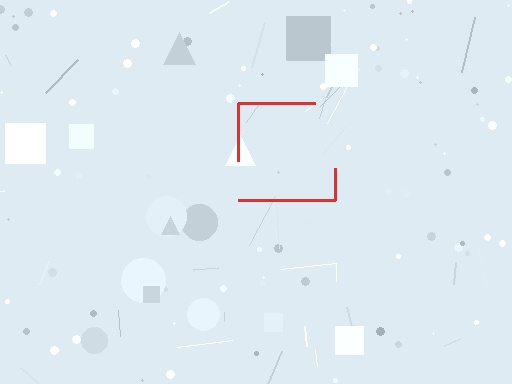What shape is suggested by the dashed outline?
The dashed outline suggests a square.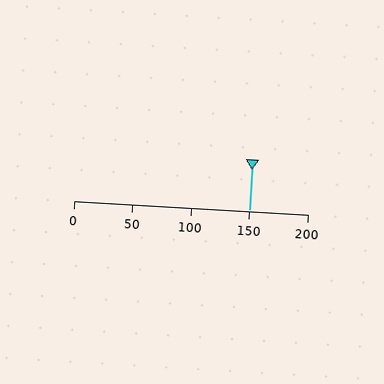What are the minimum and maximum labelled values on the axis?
The axis runs from 0 to 200.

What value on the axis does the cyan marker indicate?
The marker indicates approximately 150.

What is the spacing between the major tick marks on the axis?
The major ticks are spaced 50 apart.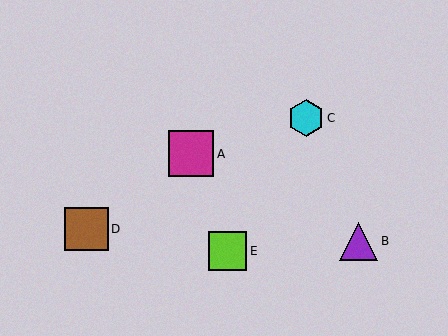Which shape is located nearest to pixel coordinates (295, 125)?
The cyan hexagon (labeled C) at (306, 118) is nearest to that location.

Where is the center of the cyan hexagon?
The center of the cyan hexagon is at (306, 118).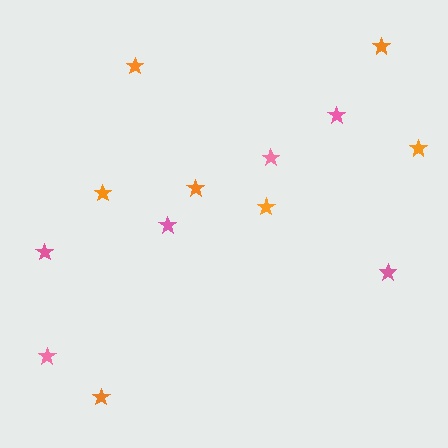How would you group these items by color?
There are 2 groups: one group of orange stars (7) and one group of pink stars (6).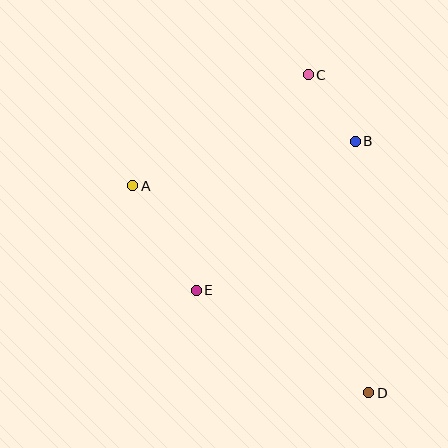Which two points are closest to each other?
Points B and C are closest to each other.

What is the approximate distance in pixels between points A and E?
The distance between A and E is approximately 122 pixels.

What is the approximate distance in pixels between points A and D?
The distance between A and D is approximately 314 pixels.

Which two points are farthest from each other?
Points C and D are farthest from each other.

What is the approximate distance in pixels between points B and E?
The distance between B and E is approximately 218 pixels.